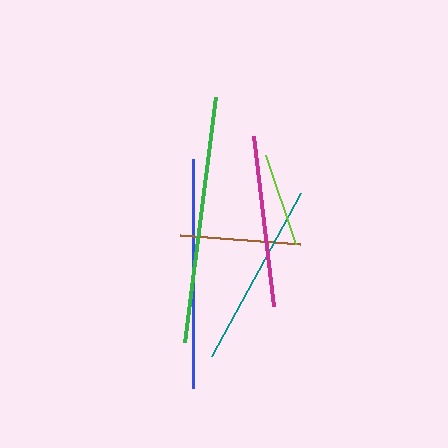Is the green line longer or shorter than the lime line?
The green line is longer than the lime line.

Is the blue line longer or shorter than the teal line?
The blue line is longer than the teal line.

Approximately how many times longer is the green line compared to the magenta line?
The green line is approximately 1.4 times the length of the magenta line.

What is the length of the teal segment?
The teal segment is approximately 186 pixels long.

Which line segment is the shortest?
The lime line is the shortest at approximately 94 pixels.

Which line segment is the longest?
The green line is the longest at approximately 246 pixels.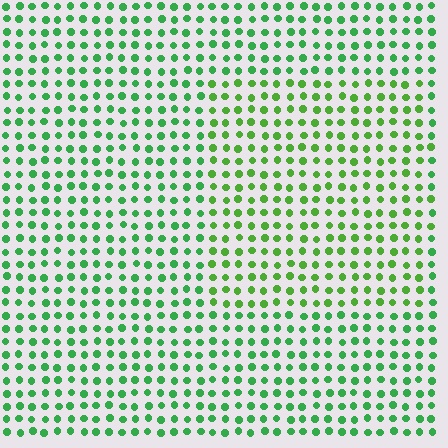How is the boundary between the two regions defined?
The boundary is defined purely by a slight shift in hue (about 24 degrees). Spacing, size, and orientation are identical on both sides.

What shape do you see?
I see a rectangle.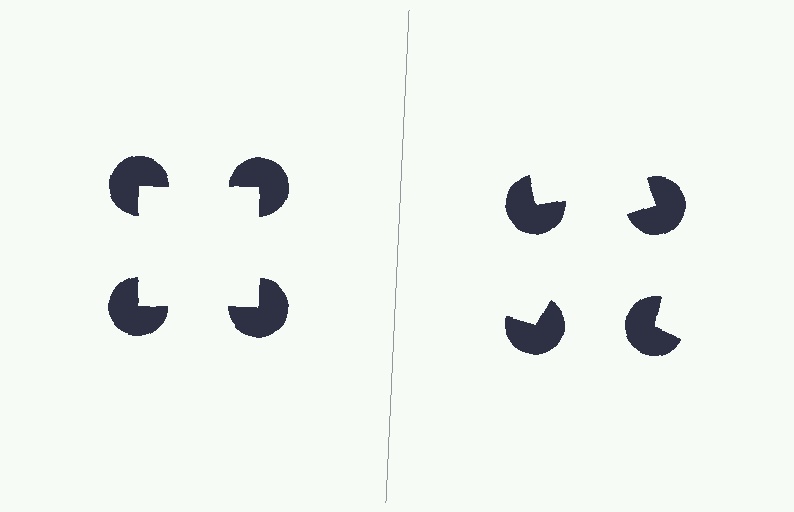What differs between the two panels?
The pac-man discs are positioned identically on both sides; only the wedge orientations differ. On the left they align to a square; on the right they are misaligned.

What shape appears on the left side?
An illusory square.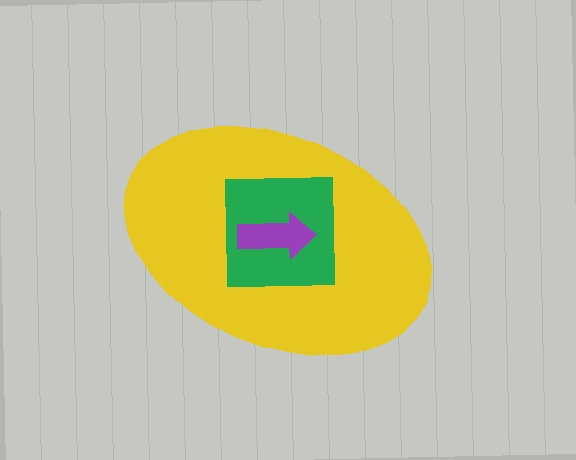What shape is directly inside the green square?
The purple arrow.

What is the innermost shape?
The purple arrow.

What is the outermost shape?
The yellow ellipse.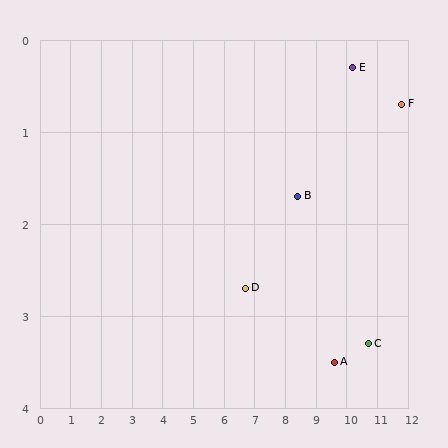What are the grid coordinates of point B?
Point B is at approximately (8.4, 1.7).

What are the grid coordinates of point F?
Point F is at approximately (11.8, 0.7).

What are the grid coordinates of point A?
Point A is at approximately (9.6, 3.5).